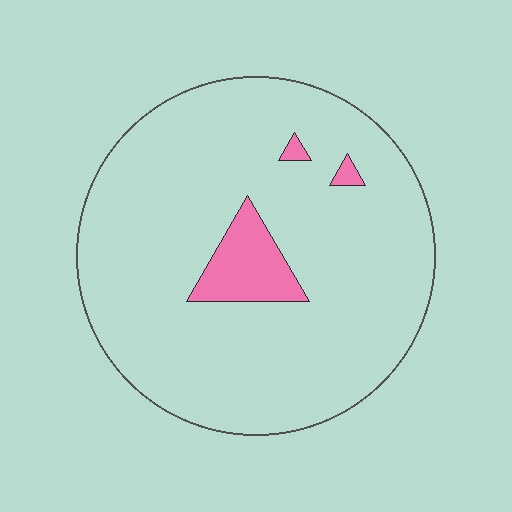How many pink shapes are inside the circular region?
3.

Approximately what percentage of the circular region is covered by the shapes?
Approximately 10%.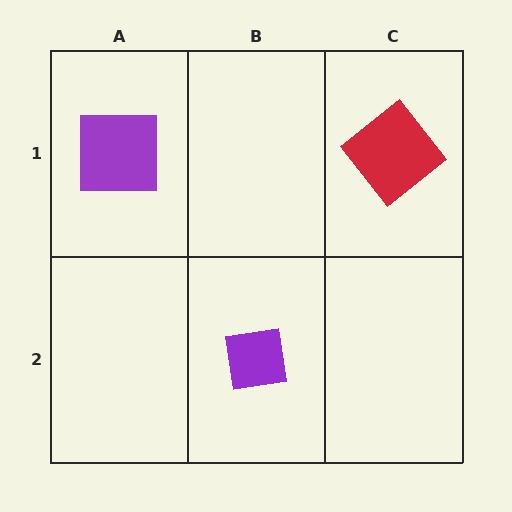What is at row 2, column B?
A purple square.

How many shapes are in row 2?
1 shape.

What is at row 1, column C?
A red diamond.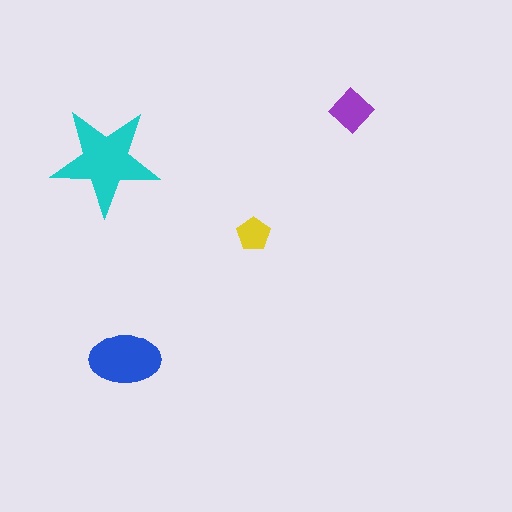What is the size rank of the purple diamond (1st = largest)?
3rd.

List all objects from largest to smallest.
The cyan star, the blue ellipse, the purple diamond, the yellow pentagon.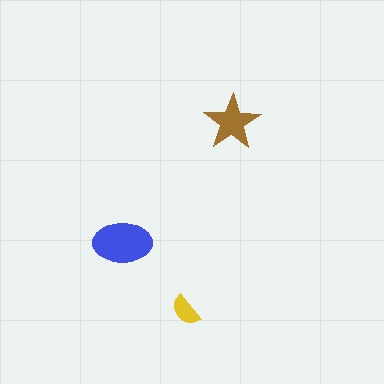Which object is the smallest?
The yellow semicircle.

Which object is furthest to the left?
The blue ellipse is leftmost.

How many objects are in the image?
There are 3 objects in the image.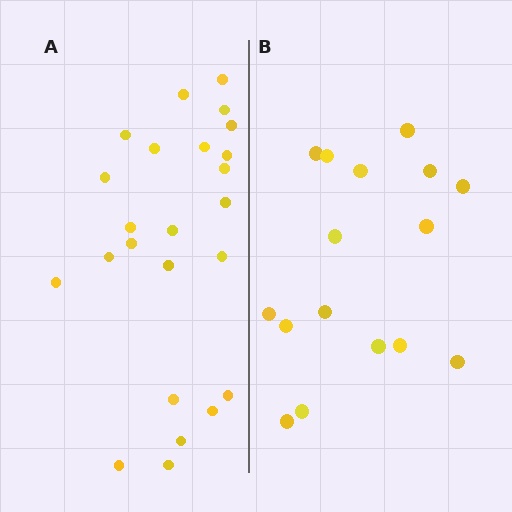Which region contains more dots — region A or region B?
Region A (the left region) has more dots.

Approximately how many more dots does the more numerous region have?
Region A has roughly 8 or so more dots than region B.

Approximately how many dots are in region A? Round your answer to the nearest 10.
About 20 dots. (The exact count is 24, which rounds to 20.)